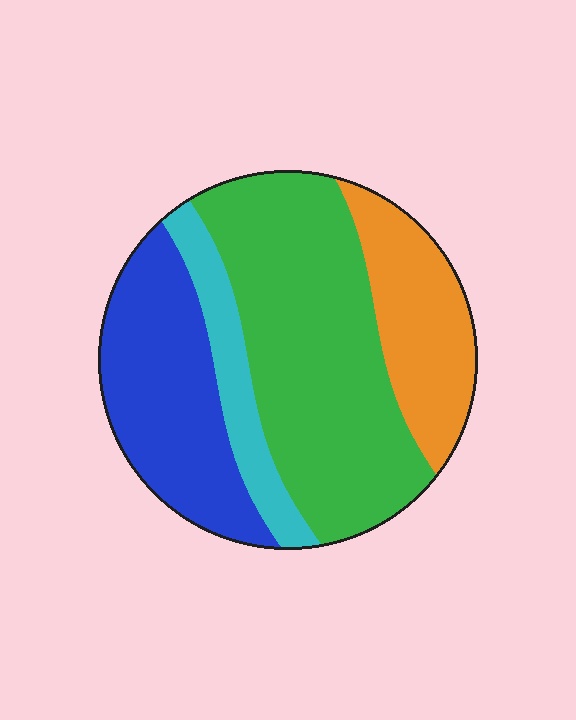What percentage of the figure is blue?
Blue takes up between a sixth and a third of the figure.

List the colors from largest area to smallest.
From largest to smallest: green, blue, orange, cyan.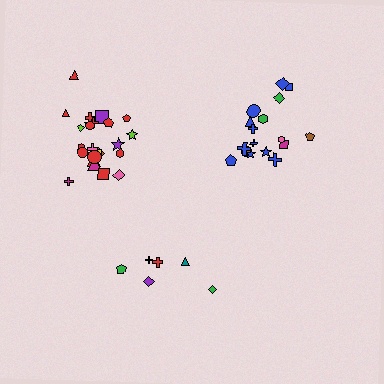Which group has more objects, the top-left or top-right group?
The top-left group.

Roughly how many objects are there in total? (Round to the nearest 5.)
Roughly 50 objects in total.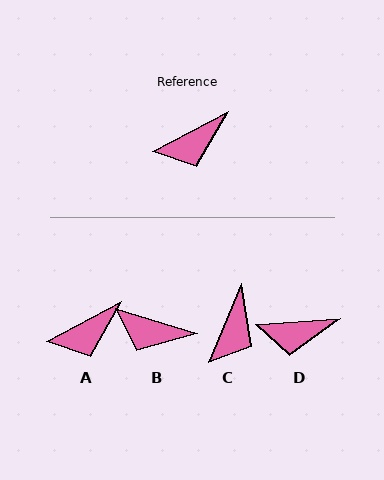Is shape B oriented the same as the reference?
No, it is off by about 44 degrees.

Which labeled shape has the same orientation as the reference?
A.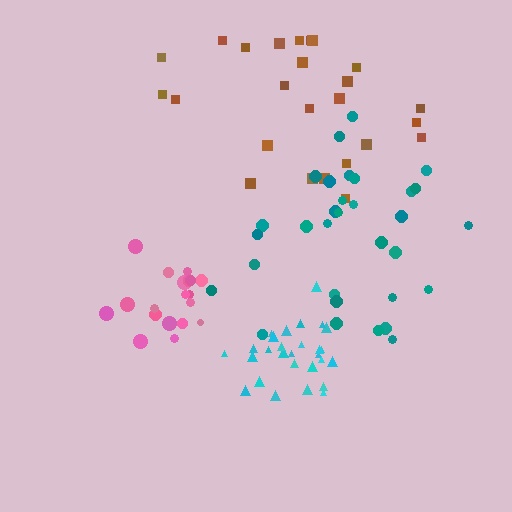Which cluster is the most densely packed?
Cyan.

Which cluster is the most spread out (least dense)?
Brown.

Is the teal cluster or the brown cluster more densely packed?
Teal.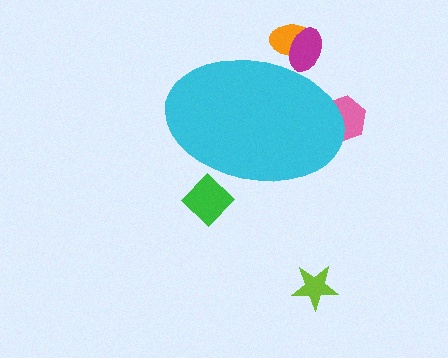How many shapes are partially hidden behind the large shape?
4 shapes are partially hidden.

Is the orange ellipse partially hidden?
Yes, the orange ellipse is partially hidden behind the cyan ellipse.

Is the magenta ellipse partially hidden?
Yes, the magenta ellipse is partially hidden behind the cyan ellipse.